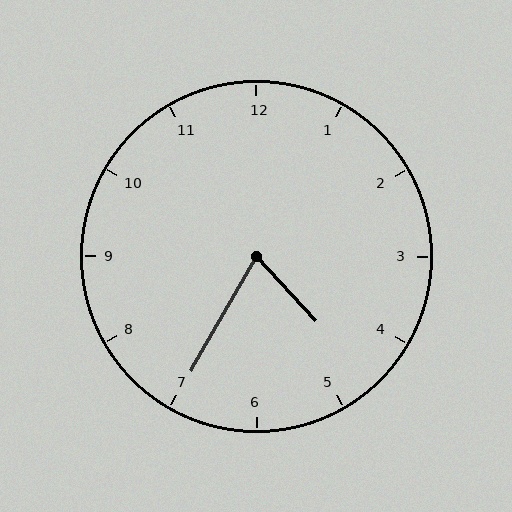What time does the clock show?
4:35.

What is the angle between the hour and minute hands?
Approximately 72 degrees.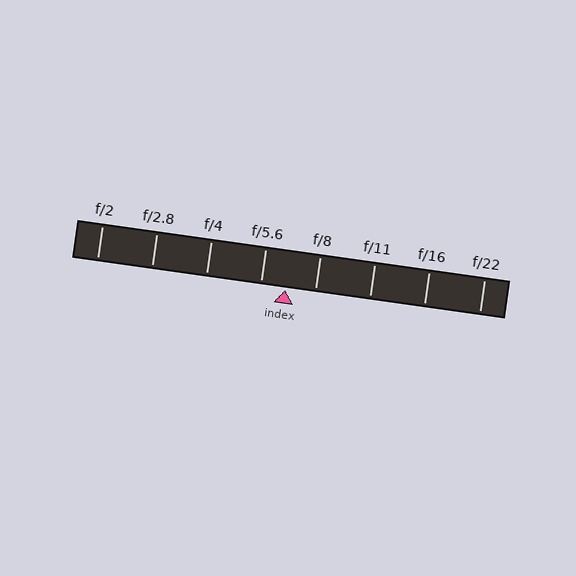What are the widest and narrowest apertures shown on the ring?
The widest aperture shown is f/2 and the narrowest is f/22.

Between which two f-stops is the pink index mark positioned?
The index mark is between f/5.6 and f/8.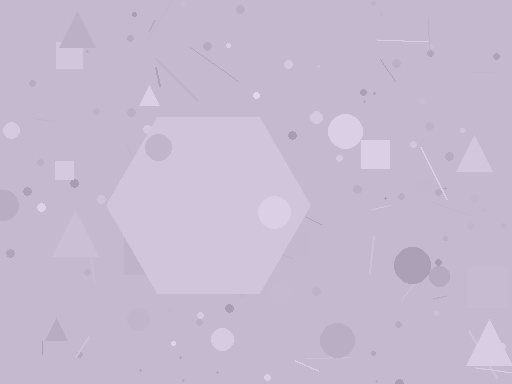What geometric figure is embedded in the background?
A hexagon is embedded in the background.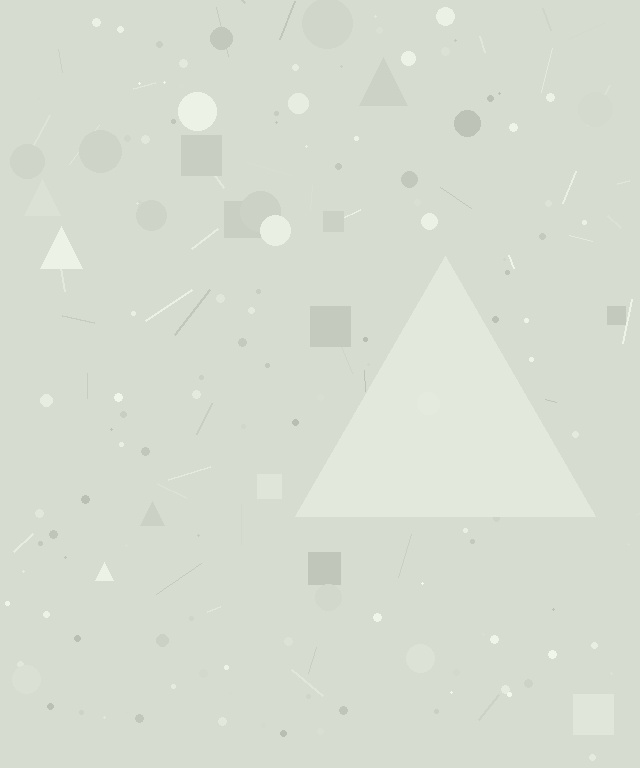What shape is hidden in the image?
A triangle is hidden in the image.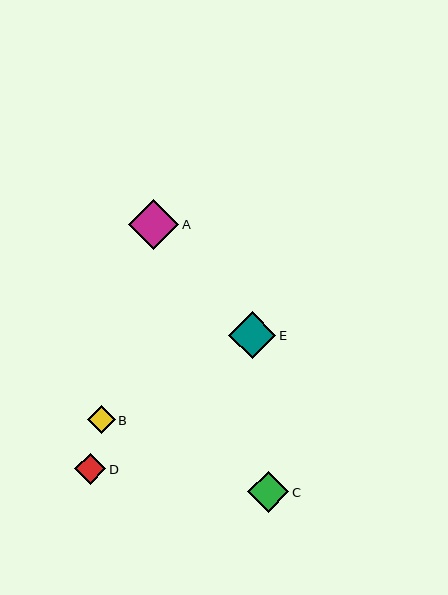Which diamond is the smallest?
Diamond B is the smallest with a size of approximately 28 pixels.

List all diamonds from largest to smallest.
From largest to smallest: A, E, C, D, B.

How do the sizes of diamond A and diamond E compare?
Diamond A and diamond E are approximately the same size.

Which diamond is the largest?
Diamond A is the largest with a size of approximately 50 pixels.